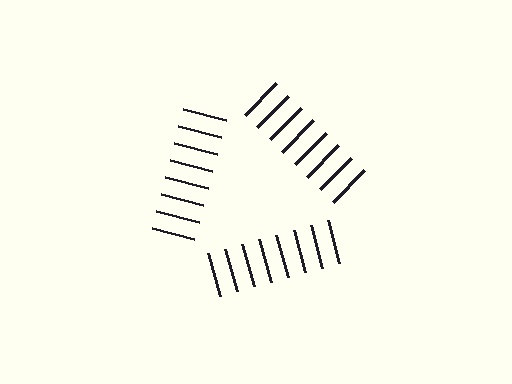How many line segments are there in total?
24 — 8 along each of the 3 edges.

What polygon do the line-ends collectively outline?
An illusory triangle — the line segments terminate on its edges but no continuous stroke is drawn.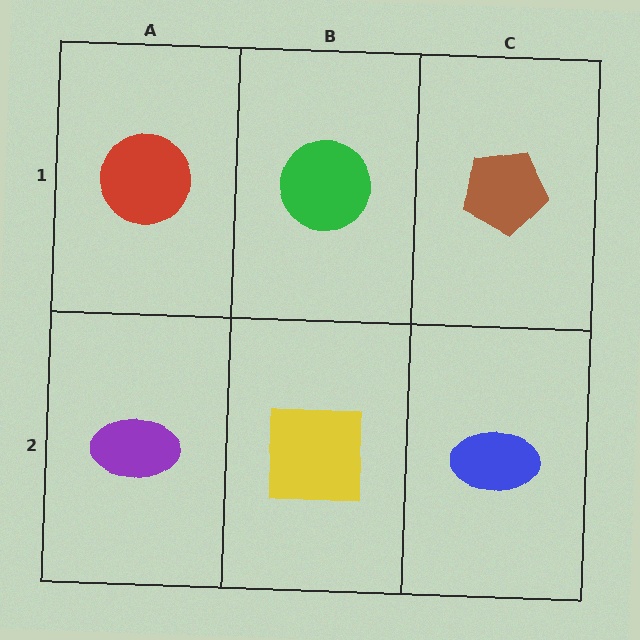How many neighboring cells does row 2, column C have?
2.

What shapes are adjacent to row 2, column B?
A green circle (row 1, column B), a purple ellipse (row 2, column A), a blue ellipse (row 2, column C).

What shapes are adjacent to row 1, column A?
A purple ellipse (row 2, column A), a green circle (row 1, column B).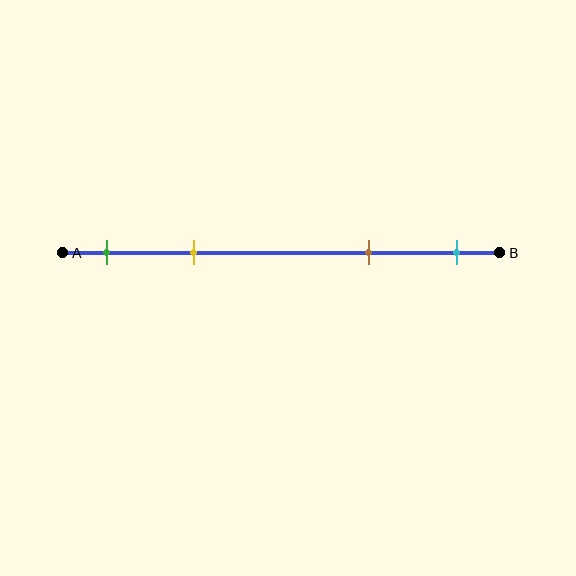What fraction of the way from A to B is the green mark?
The green mark is approximately 10% (0.1) of the way from A to B.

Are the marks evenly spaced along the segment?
No, the marks are not evenly spaced.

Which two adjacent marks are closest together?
The green and yellow marks are the closest adjacent pair.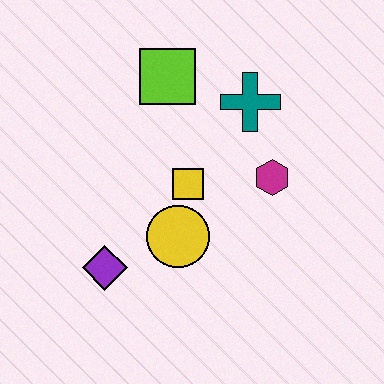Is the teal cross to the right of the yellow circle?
Yes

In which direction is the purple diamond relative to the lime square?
The purple diamond is below the lime square.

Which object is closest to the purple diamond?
The yellow circle is closest to the purple diamond.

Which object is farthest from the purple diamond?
The teal cross is farthest from the purple diamond.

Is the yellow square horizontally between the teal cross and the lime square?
Yes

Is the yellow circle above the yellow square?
No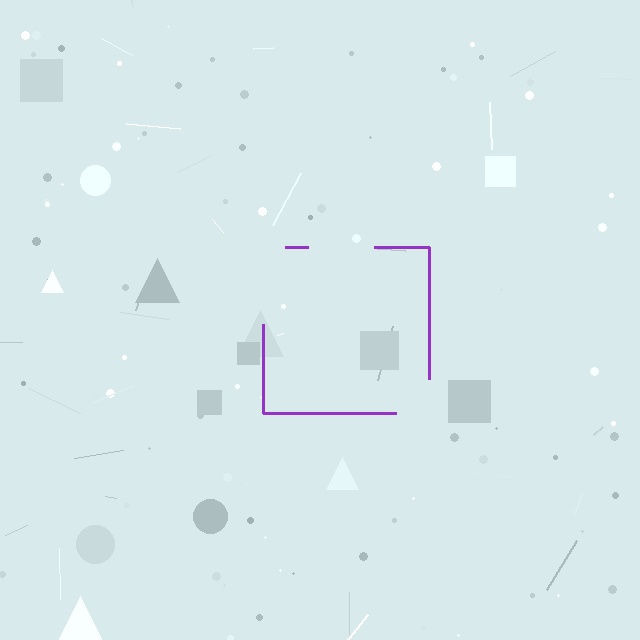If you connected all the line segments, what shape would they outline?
They would outline a square.